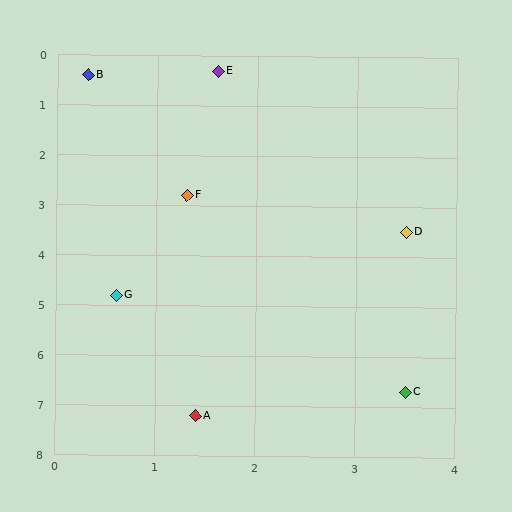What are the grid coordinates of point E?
Point E is at approximately (1.6, 0.3).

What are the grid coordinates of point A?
Point A is at approximately (1.4, 7.2).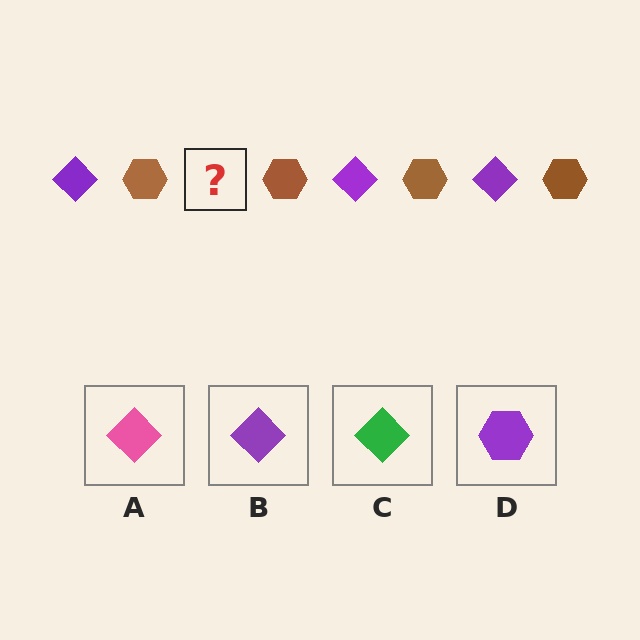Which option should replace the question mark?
Option B.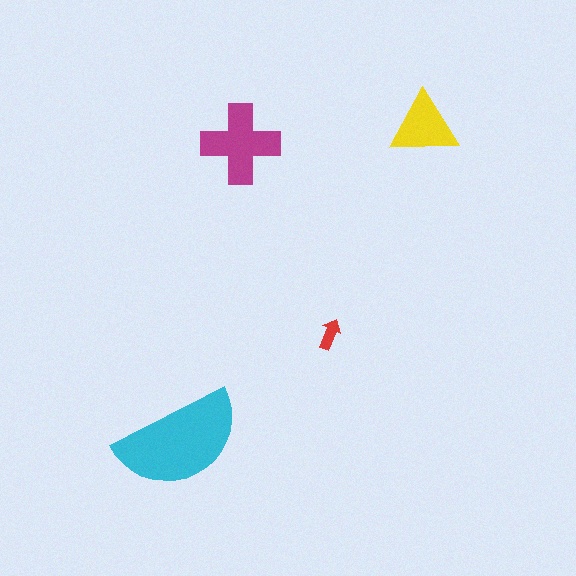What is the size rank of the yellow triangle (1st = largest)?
3rd.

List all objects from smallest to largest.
The red arrow, the yellow triangle, the magenta cross, the cyan semicircle.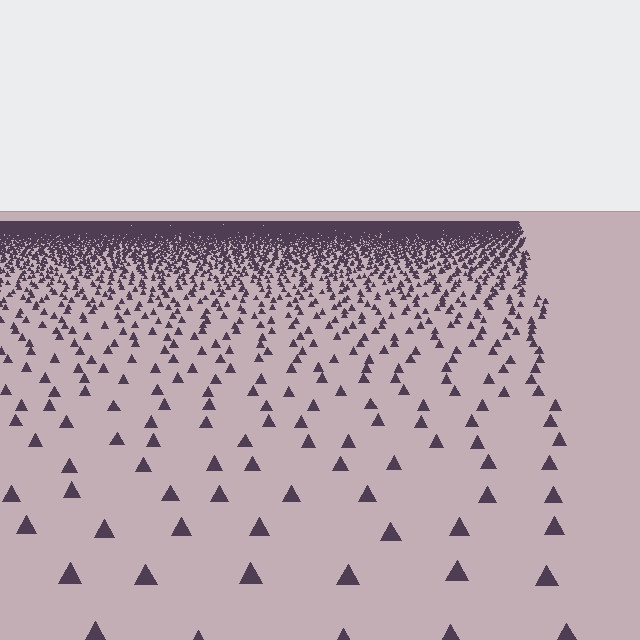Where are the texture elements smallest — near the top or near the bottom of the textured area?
Near the top.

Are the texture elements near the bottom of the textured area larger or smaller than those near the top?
Larger. Near the bottom, elements are closer to the viewer and appear at a bigger on-screen size.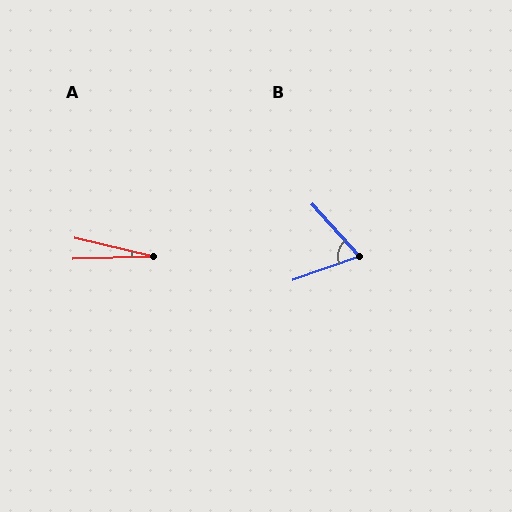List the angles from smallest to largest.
A (15°), B (68°).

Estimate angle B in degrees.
Approximately 68 degrees.